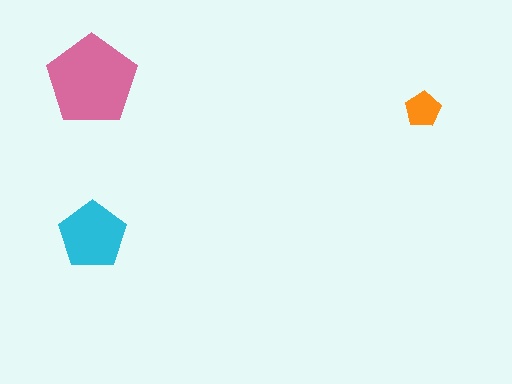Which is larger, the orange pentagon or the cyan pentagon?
The cyan one.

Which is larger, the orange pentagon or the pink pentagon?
The pink one.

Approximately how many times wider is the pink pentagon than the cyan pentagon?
About 1.5 times wider.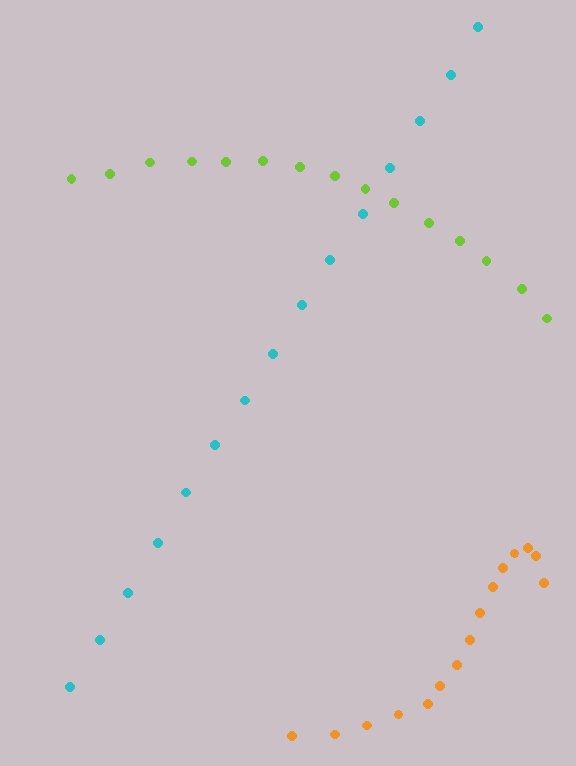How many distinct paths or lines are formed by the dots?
There are 3 distinct paths.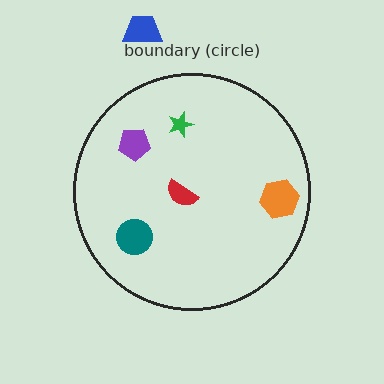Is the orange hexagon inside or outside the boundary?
Inside.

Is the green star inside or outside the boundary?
Inside.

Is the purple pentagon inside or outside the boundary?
Inside.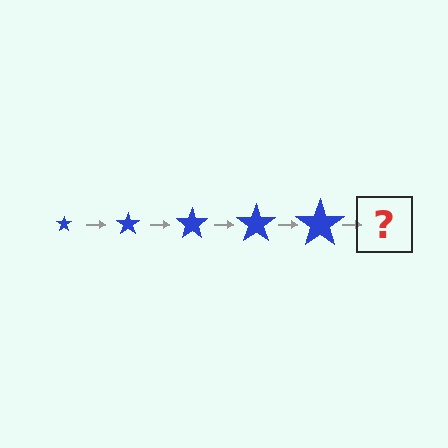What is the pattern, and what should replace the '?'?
The pattern is that the star gets progressively larger each step. The '?' should be a blue star, larger than the previous one.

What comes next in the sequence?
The next element should be a blue star, larger than the previous one.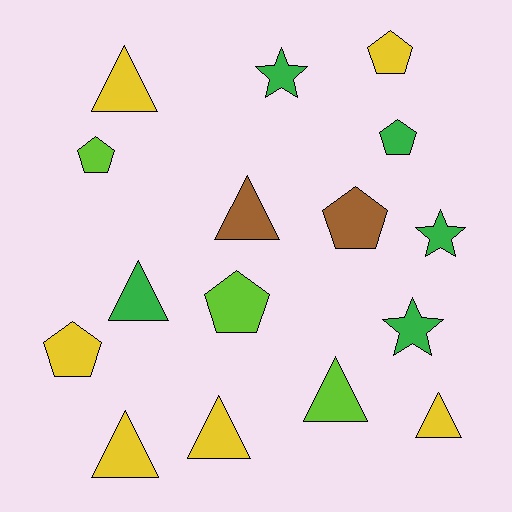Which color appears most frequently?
Yellow, with 6 objects.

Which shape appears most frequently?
Triangle, with 7 objects.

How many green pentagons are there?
There is 1 green pentagon.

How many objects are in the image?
There are 16 objects.